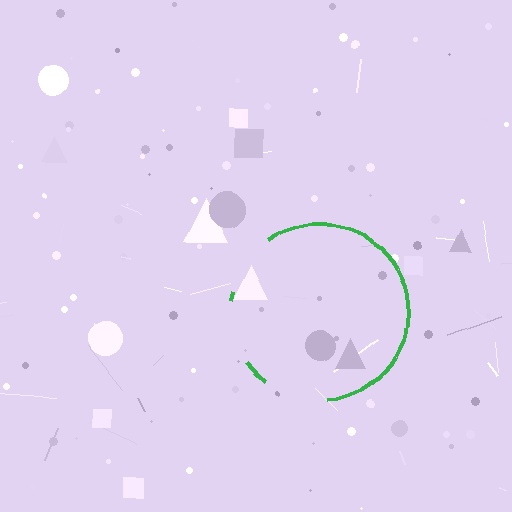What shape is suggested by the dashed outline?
The dashed outline suggests a circle.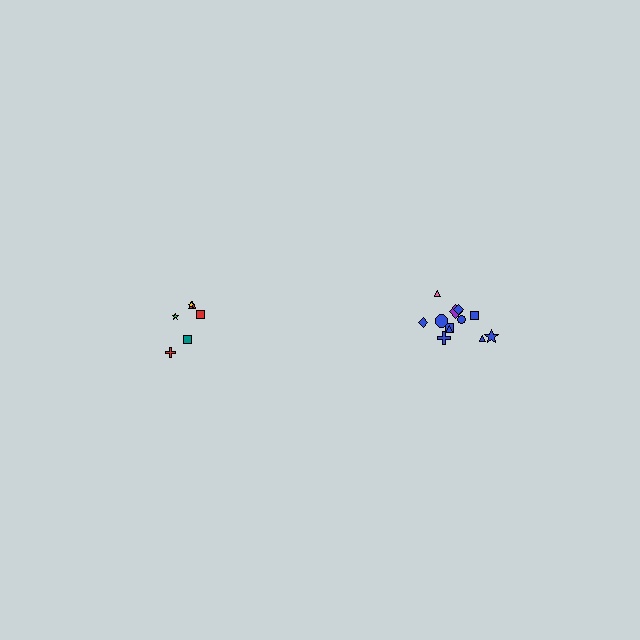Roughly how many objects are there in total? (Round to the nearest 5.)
Roughly 20 objects in total.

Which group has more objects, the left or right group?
The right group.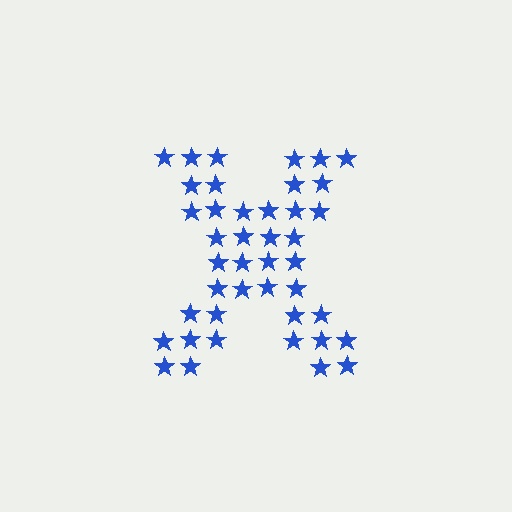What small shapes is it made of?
It is made of small stars.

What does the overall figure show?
The overall figure shows the letter X.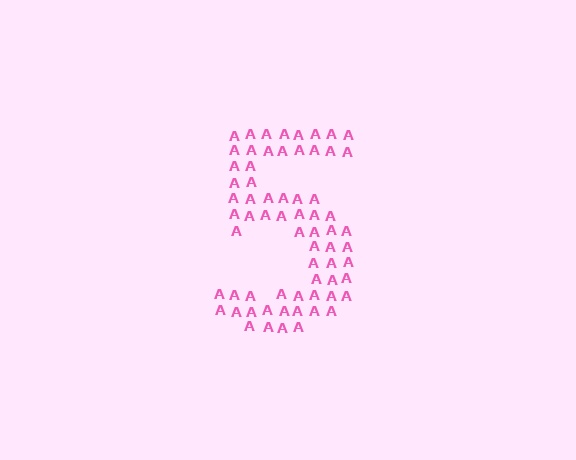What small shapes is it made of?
It is made of small letter A's.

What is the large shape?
The large shape is the digit 5.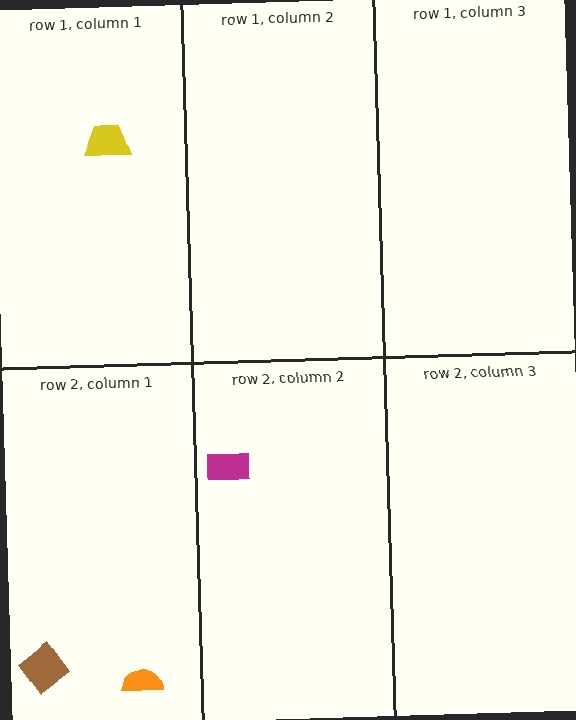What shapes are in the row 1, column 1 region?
The yellow trapezoid.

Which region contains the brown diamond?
The row 2, column 1 region.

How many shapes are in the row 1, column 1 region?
1.